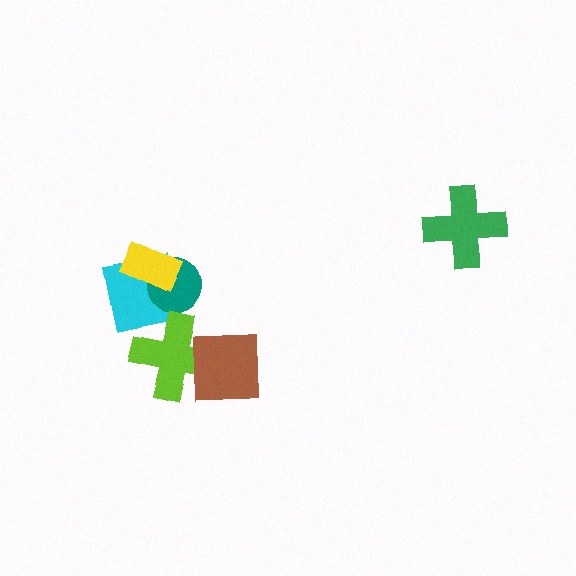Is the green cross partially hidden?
No, no other shape covers it.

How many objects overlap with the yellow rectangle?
2 objects overlap with the yellow rectangle.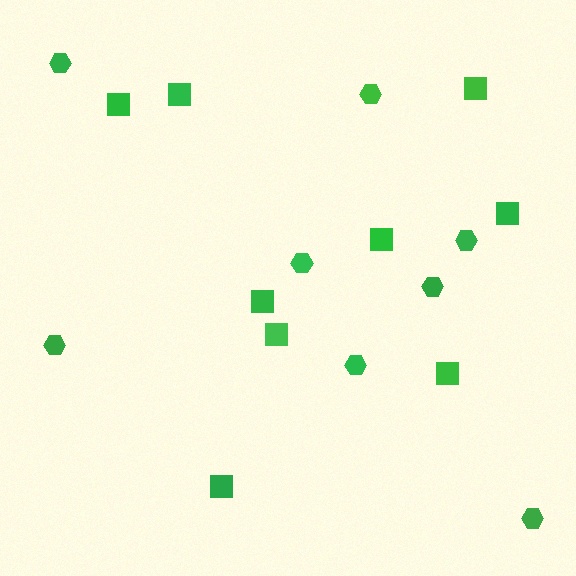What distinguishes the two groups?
There are 2 groups: one group of squares (9) and one group of hexagons (8).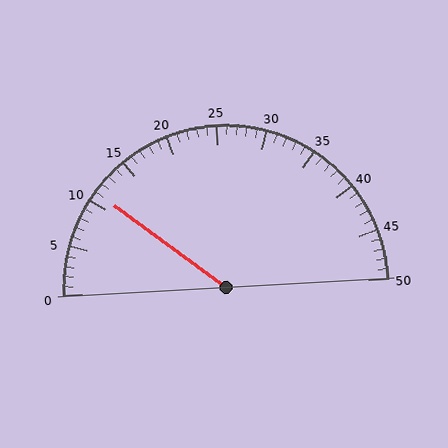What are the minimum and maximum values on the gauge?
The gauge ranges from 0 to 50.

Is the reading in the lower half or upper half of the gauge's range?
The reading is in the lower half of the range (0 to 50).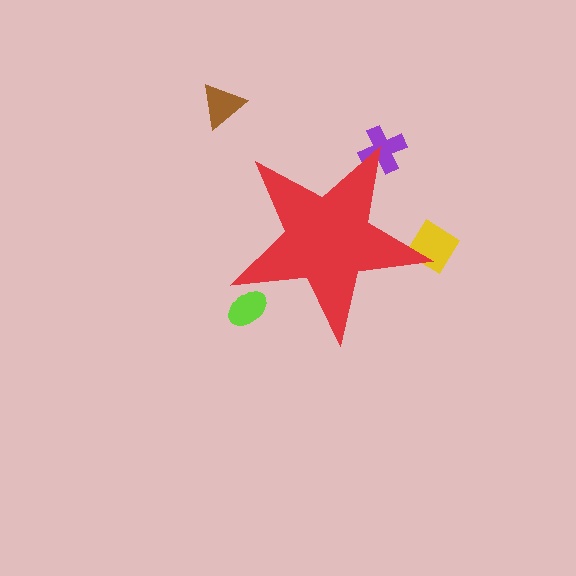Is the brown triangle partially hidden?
No, the brown triangle is fully visible.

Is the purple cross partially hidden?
Yes, the purple cross is partially hidden behind the red star.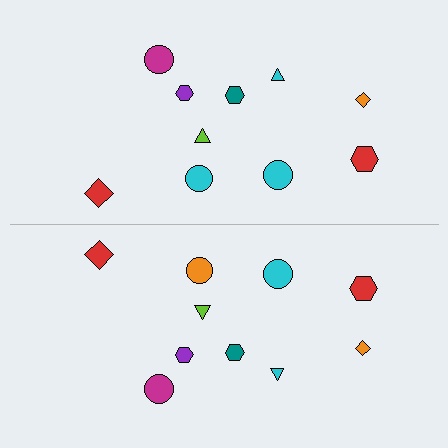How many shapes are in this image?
There are 20 shapes in this image.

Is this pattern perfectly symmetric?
No, the pattern is not perfectly symmetric. The orange circle on the bottom side breaks the symmetry — its mirror counterpart is cyan.